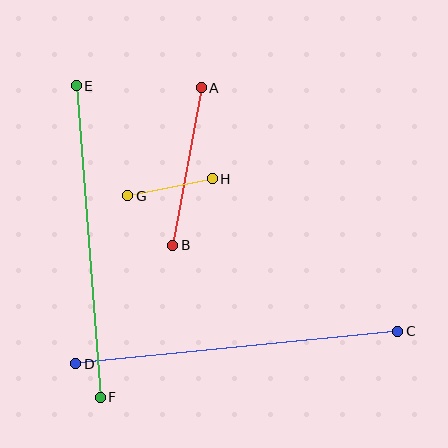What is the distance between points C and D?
The distance is approximately 324 pixels.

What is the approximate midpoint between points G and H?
The midpoint is at approximately (170, 187) pixels.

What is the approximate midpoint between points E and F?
The midpoint is at approximately (88, 242) pixels.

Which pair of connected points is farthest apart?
Points C and D are farthest apart.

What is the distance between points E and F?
The distance is approximately 312 pixels.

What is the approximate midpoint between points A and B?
The midpoint is at approximately (187, 166) pixels.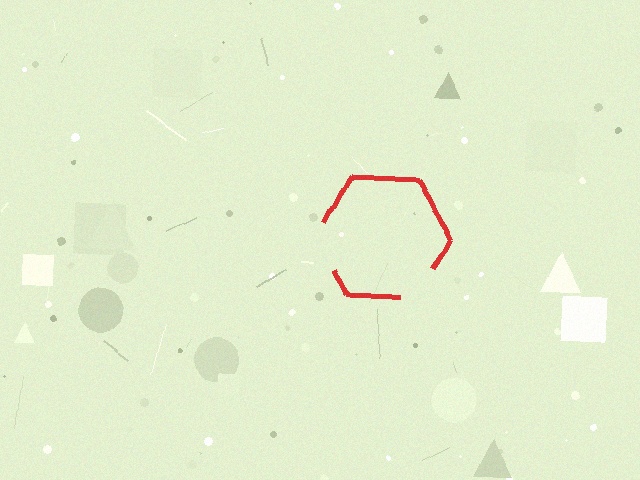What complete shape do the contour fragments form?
The contour fragments form a hexagon.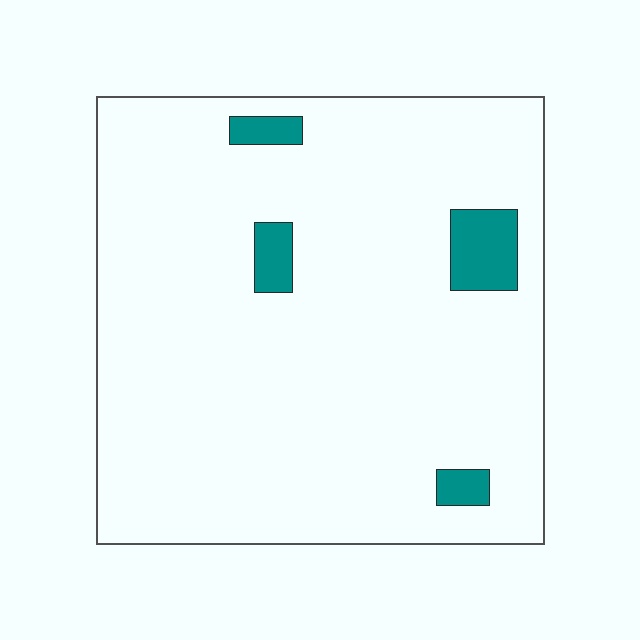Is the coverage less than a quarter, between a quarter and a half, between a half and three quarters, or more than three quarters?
Less than a quarter.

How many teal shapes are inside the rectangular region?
4.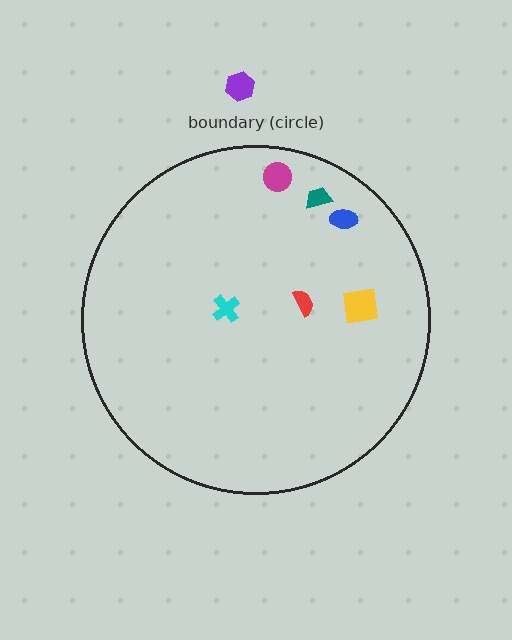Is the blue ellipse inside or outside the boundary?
Inside.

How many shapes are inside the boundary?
6 inside, 1 outside.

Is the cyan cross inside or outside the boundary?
Inside.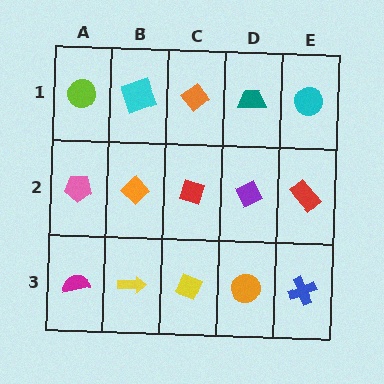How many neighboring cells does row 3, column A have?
2.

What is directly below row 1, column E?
A red rectangle.